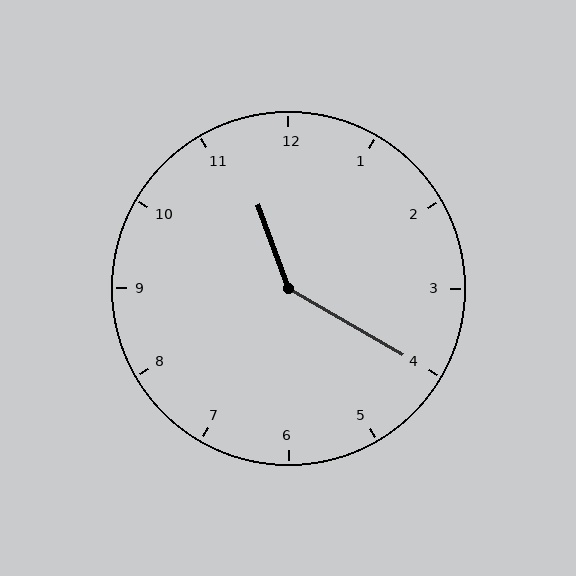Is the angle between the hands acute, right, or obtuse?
It is obtuse.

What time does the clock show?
11:20.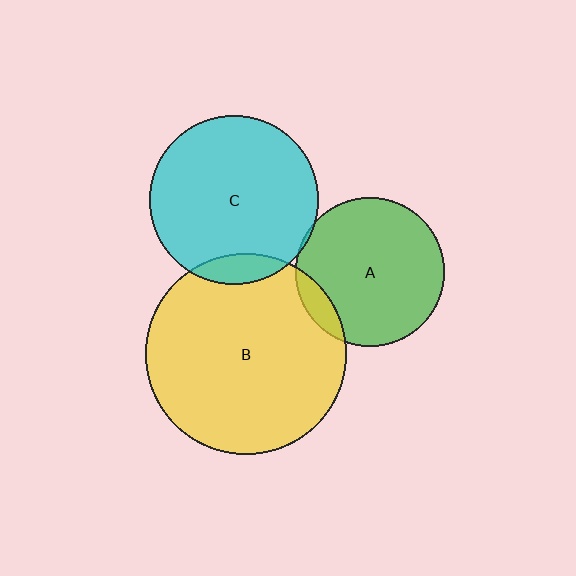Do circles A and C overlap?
Yes.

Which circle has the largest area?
Circle B (yellow).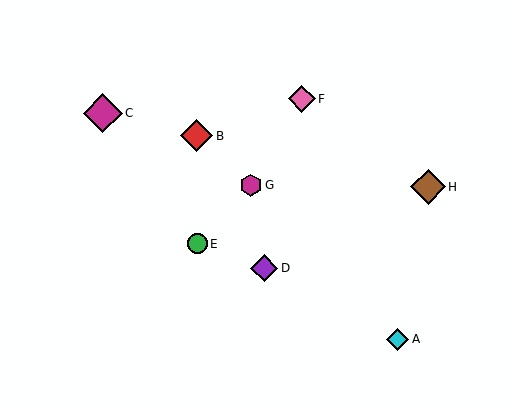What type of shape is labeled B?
Shape B is a red diamond.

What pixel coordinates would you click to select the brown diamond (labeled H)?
Click at (428, 187) to select the brown diamond H.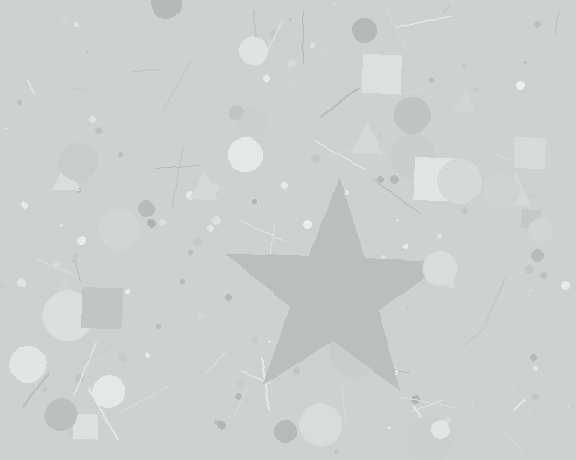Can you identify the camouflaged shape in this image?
The camouflaged shape is a star.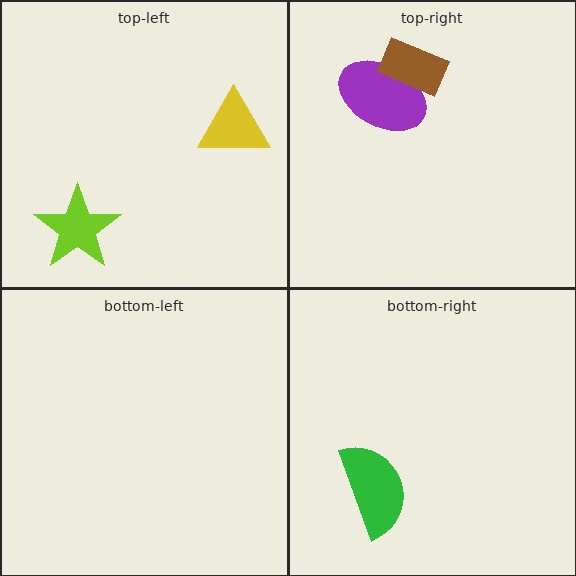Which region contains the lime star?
The top-left region.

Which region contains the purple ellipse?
The top-right region.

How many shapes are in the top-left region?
2.